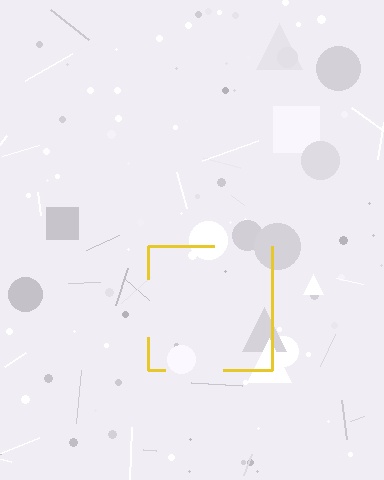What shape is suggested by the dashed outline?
The dashed outline suggests a square.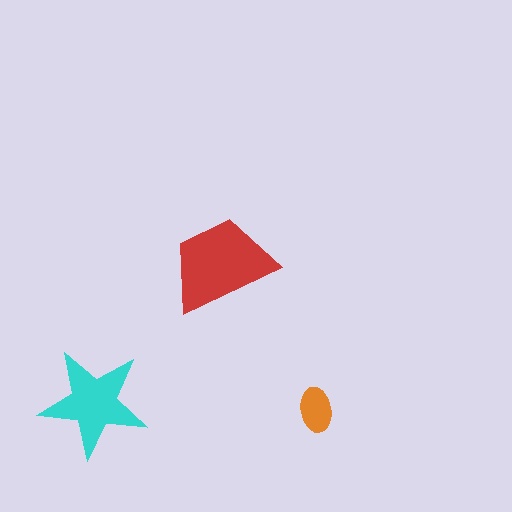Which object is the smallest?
The orange ellipse.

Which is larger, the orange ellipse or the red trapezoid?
The red trapezoid.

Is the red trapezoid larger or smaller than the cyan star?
Larger.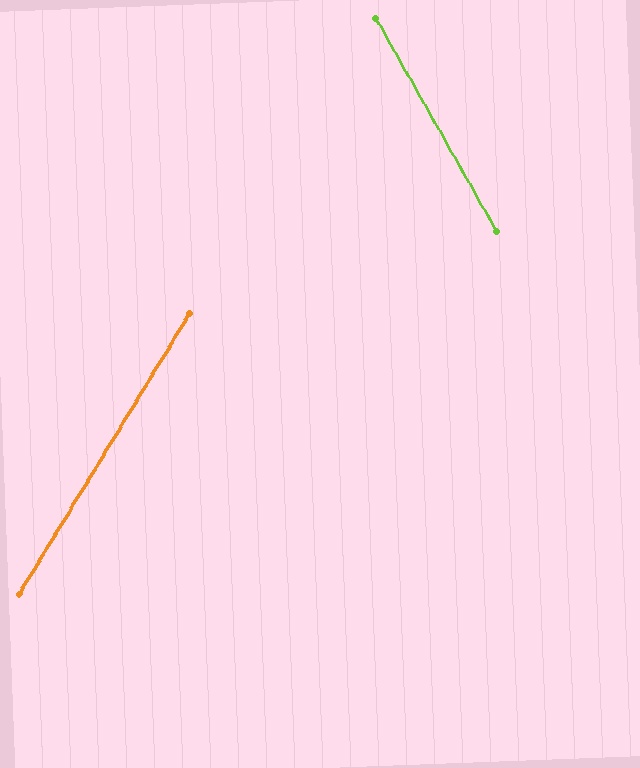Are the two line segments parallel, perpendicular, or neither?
Neither parallel nor perpendicular — they differ by about 61°.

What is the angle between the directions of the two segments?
Approximately 61 degrees.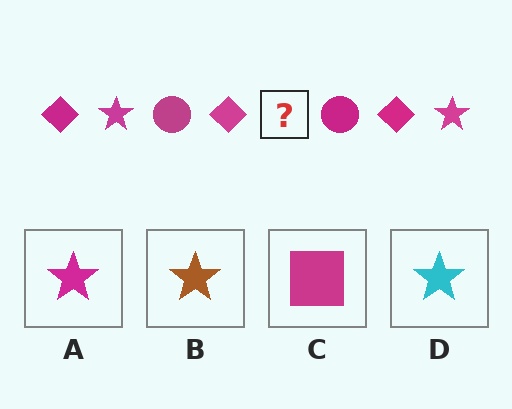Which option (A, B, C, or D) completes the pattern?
A.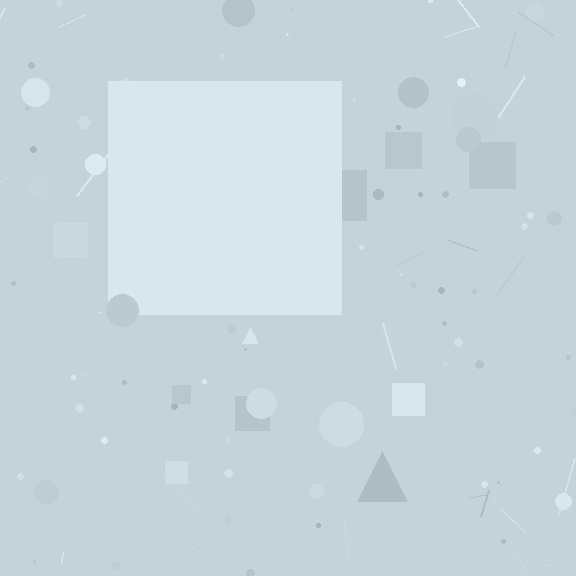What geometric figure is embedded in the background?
A square is embedded in the background.